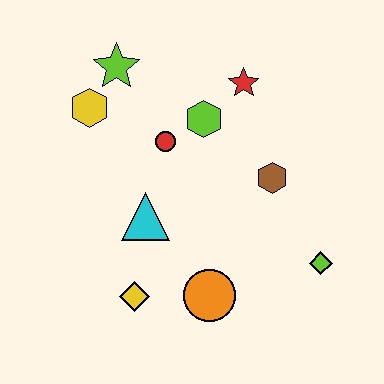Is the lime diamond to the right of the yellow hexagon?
Yes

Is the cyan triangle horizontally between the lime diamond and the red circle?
No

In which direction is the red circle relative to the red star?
The red circle is to the left of the red star.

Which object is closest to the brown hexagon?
The lime hexagon is closest to the brown hexagon.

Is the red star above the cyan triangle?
Yes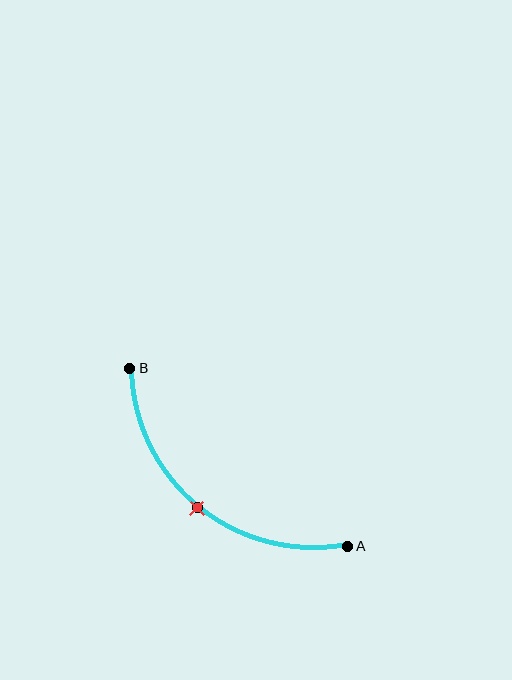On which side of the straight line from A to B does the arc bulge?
The arc bulges below and to the left of the straight line connecting A and B.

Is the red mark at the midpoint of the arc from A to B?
Yes. The red mark lies on the arc at equal arc-length from both A and B — it is the arc midpoint.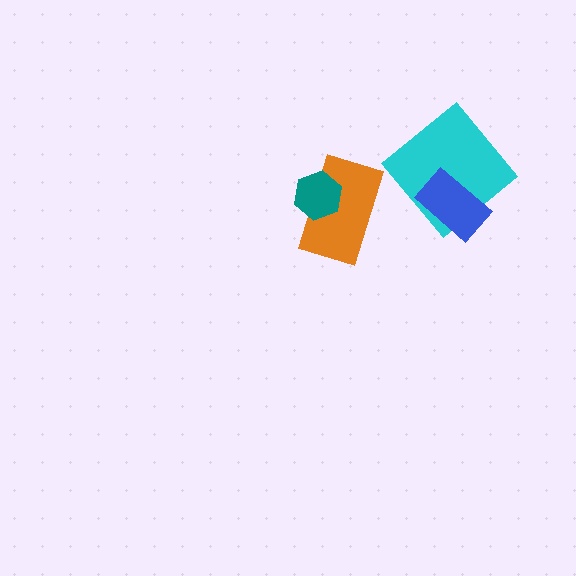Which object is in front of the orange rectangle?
The teal hexagon is in front of the orange rectangle.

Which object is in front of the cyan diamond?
The blue rectangle is in front of the cyan diamond.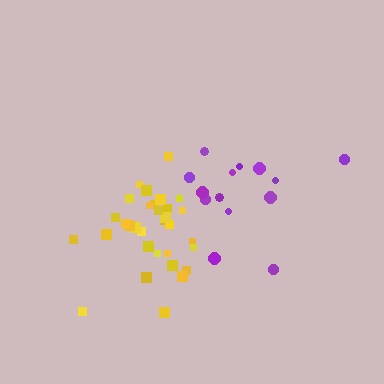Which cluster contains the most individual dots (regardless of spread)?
Yellow (32).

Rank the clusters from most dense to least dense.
yellow, purple.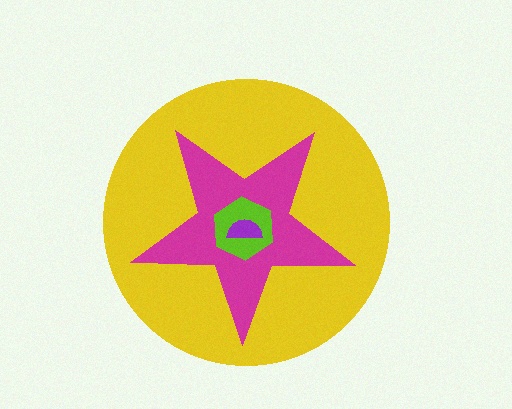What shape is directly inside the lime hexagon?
The purple semicircle.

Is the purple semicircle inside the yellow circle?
Yes.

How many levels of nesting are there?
4.